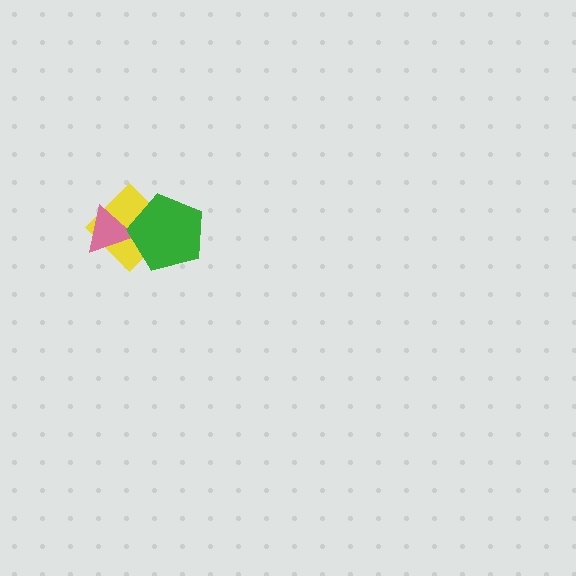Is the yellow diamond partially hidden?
Yes, it is partially covered by another shape.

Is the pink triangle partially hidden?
Yes, it is partially covered by another shape.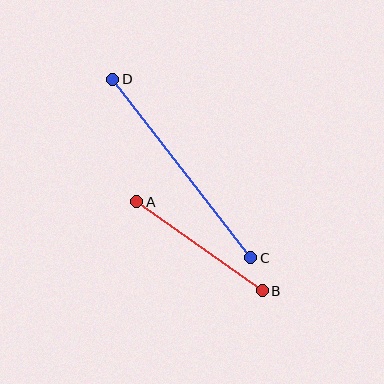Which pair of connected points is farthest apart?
Points C and D are farthest apart.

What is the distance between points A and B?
The distance is approximately 154 pixels.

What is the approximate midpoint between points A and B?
The midpoint is at approximately (200, 246) pixels.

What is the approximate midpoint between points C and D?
The midpoint is at approximately (182, 169) pixels.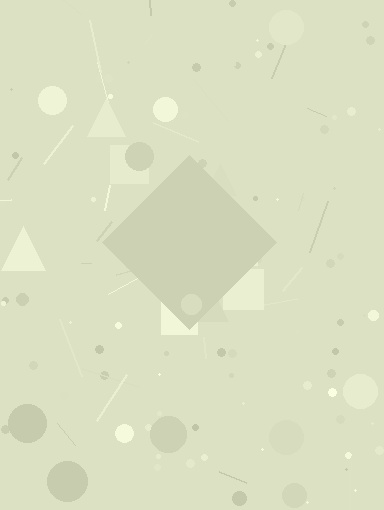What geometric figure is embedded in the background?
A diamond is embedded in the background.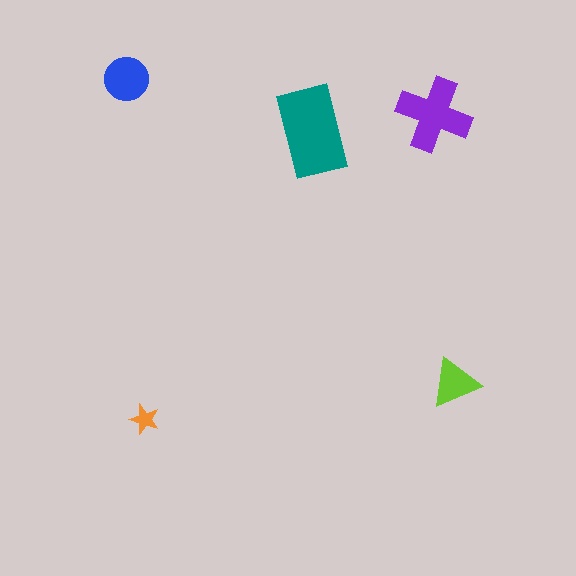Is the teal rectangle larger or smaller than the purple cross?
Larger.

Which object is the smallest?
The orange star.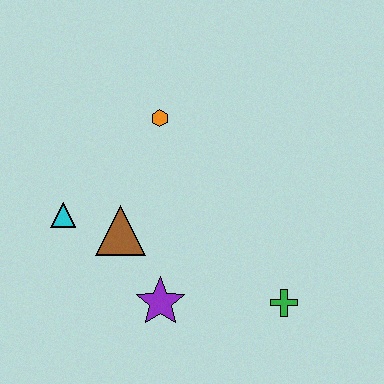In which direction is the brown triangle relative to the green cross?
The brown triangle is to the left of the green cross.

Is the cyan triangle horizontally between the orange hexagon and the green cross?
No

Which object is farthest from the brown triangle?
The green cross is farthest from the brown triangle.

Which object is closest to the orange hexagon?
The brown triangle is closest to the orange hexagon.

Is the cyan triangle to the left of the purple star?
Yes